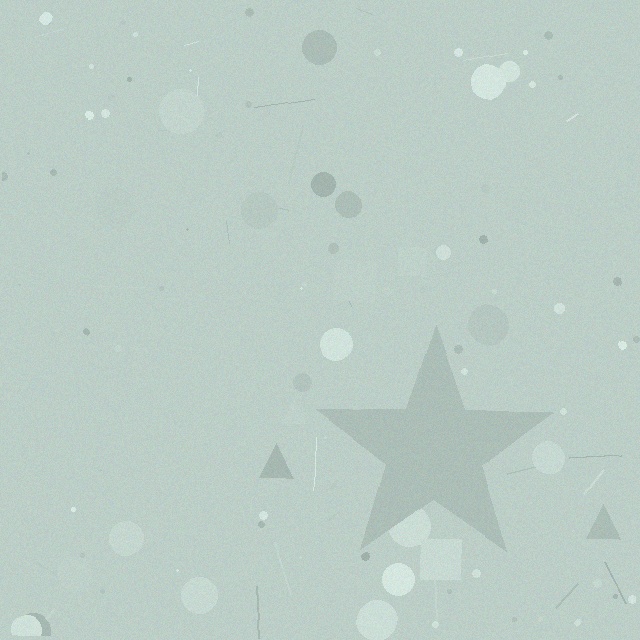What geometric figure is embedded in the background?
A star is embedded in the background.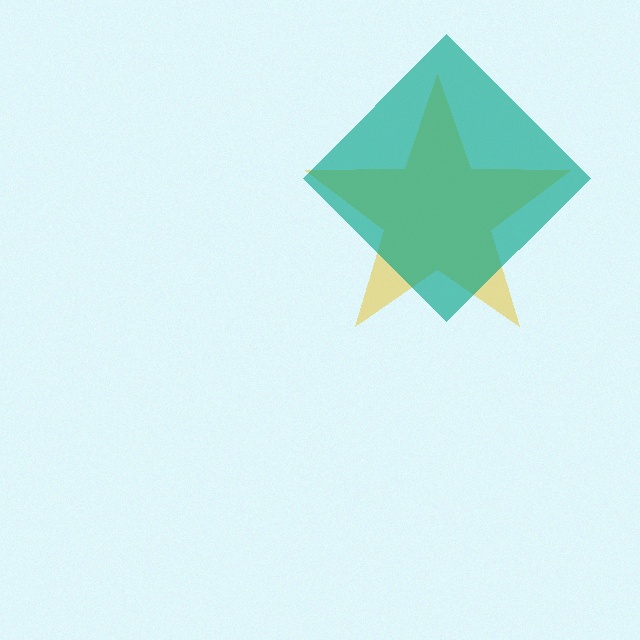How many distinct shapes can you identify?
There are 2 distinct shapes: a yellow star, a teal diamond.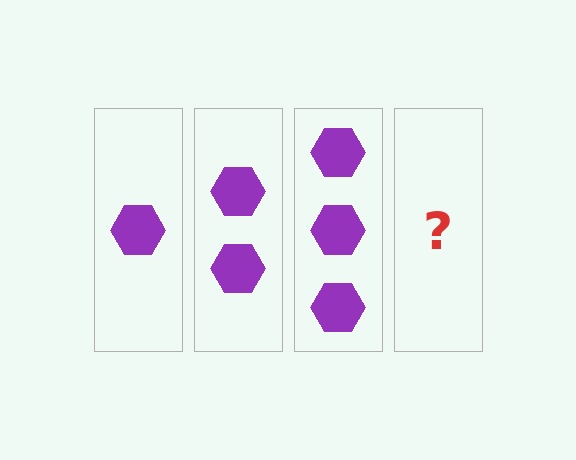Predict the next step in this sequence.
The next step is 4 hexagons.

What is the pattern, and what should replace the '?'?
The pattern is that each step adds one more hexagon. The '?' should be 4 hexagons.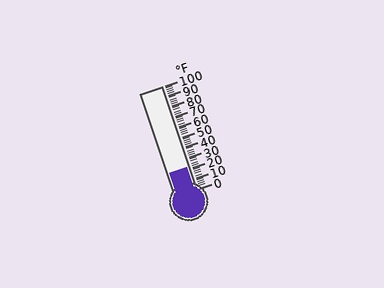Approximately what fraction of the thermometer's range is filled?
The thermometer is filled to approximately 20% of its range.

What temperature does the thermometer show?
The thermometer shows approximately 22°F.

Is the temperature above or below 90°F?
The temperature is below 90°F.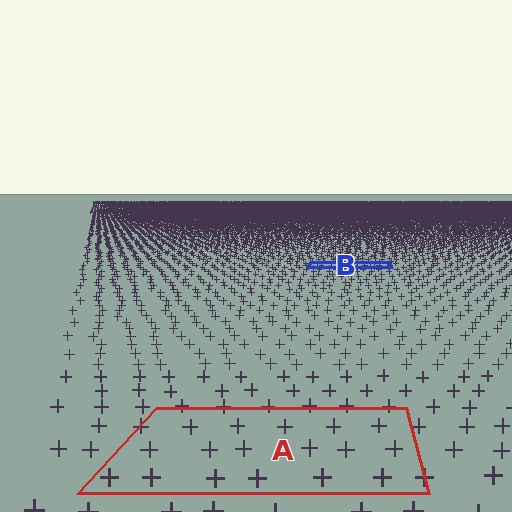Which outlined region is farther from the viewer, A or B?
Region B is farther from the viewer — the texture elements inside it appear smaller and more densely packed.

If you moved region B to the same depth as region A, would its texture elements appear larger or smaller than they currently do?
They would appear larger. At a closer depth, the same texture elements are projected at a bigger on-screen size.